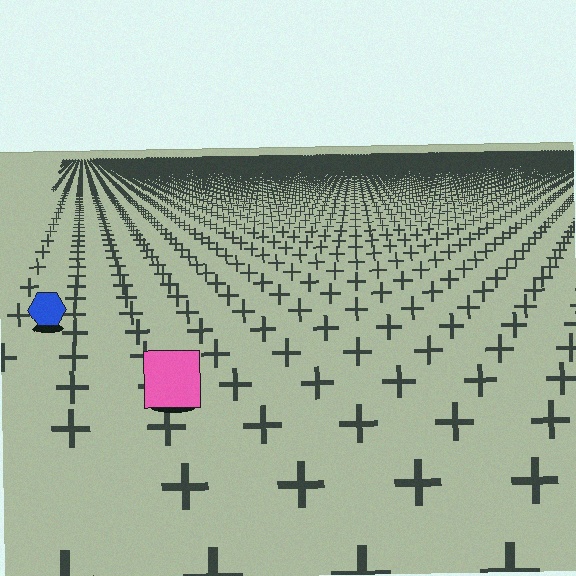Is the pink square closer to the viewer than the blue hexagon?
Yes. The pink square is closer — you can tell from the texture gradient: the ground texture is coarser near it.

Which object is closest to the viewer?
The pink square is closest. The texture marks near it are larger and more spread out.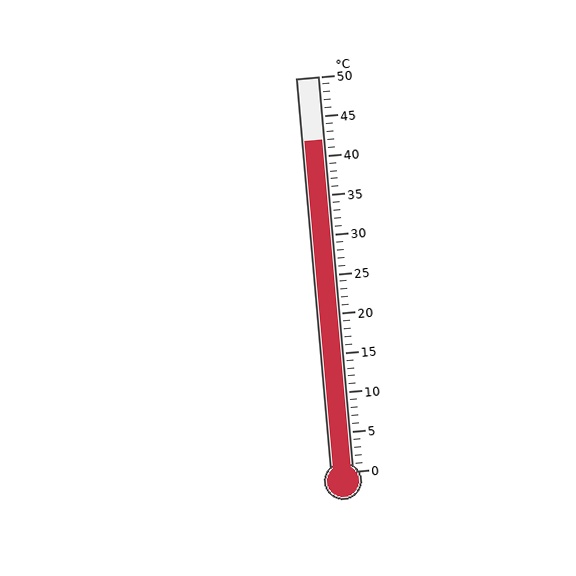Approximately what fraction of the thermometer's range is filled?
The thermometer is filled to approximately 85% of its range.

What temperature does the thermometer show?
The thermometer shows approximately 42°C.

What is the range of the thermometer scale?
The thermometer scale ranges from 0°C to 50°C.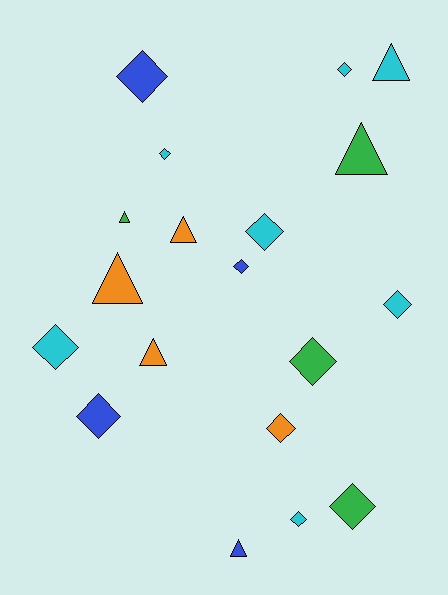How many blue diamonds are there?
There are 3 blue diamonds.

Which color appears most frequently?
Cyan, with 7 objects.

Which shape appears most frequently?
Diamond, with 12 objects.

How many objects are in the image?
There are 19 objects.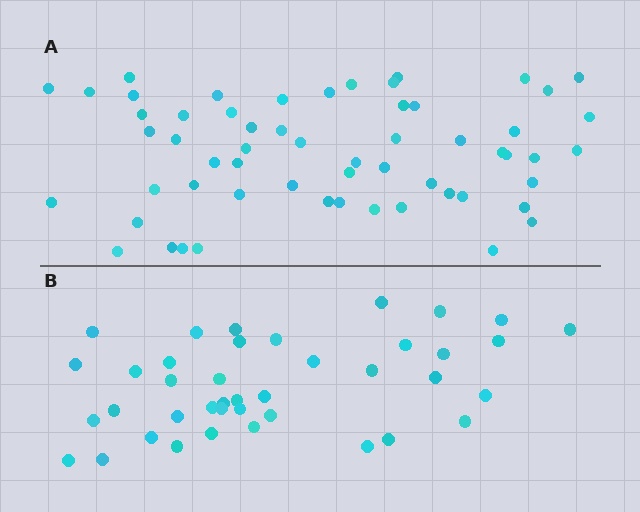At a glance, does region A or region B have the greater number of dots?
Region A (the top region) has more dots.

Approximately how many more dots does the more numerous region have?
Region A has approximately 20 more dots than region B.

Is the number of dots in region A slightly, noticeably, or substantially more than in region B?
Region A has substantially more. The ratio is roughly 1.4 to 1.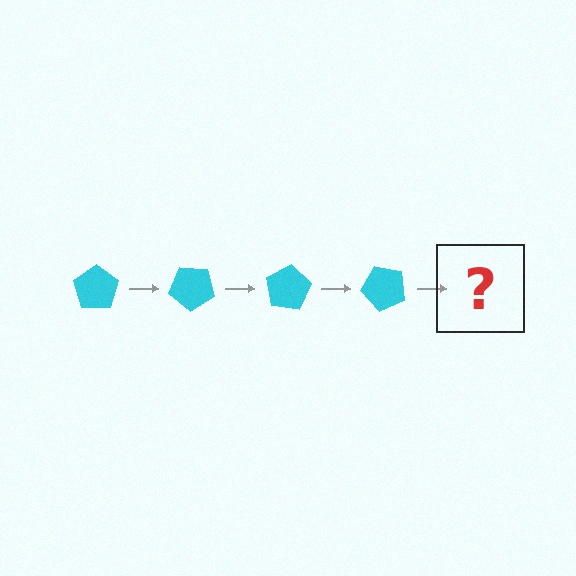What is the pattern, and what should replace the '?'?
The pattern is that the pentagon rotates 40 degrees each step. The '?' should be a cyan pentagon rotated 160 degrees.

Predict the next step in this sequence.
The next step is a cyan pentagon rotated 160 degrees.